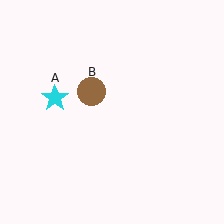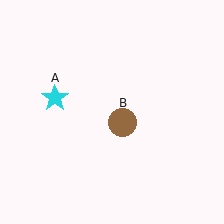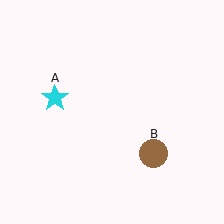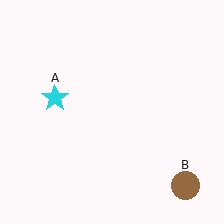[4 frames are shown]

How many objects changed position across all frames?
1 object changed position: brown circle (object B).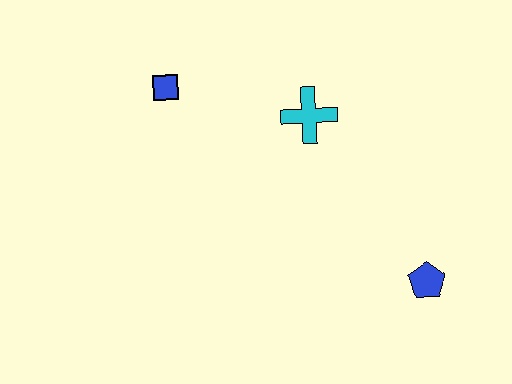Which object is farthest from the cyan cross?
The blue pentagon is farthest from the cyan cross.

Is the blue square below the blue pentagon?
No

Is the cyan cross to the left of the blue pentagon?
Yes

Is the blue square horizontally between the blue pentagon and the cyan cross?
No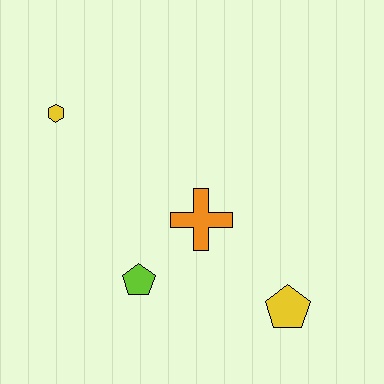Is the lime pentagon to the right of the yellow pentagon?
No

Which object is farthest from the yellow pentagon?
The yellow hexagon is farthest from the yellow pentagon.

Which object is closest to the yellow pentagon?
The orange cross is closest to the yellow pentagon.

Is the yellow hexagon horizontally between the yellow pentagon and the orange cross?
No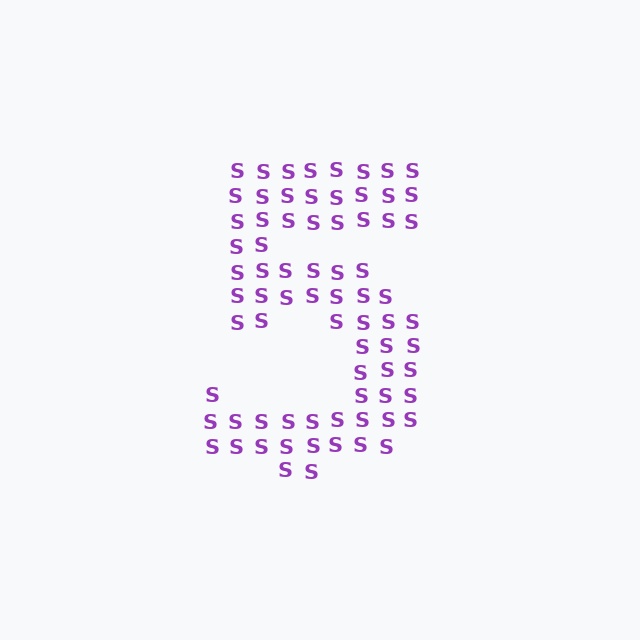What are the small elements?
The small elements are letter S's.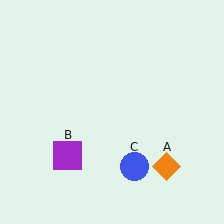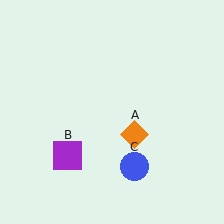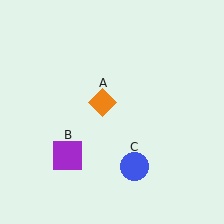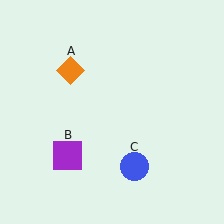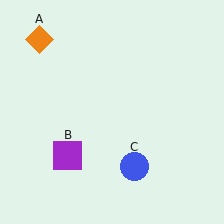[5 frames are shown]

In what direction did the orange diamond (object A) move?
The orange diamond (object A) moved up and to the left.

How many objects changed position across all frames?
1 object changed position: orange diamond (object A).